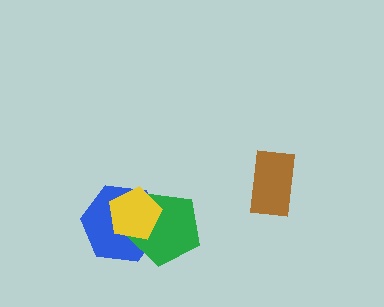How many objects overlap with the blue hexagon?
2 objects overlap with the blue hexagon.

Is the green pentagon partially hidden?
Yes, it is partially covered by another shape.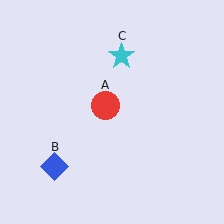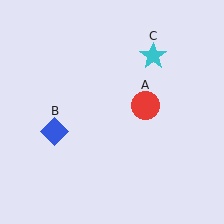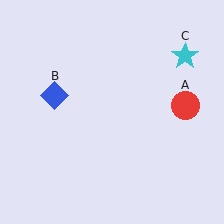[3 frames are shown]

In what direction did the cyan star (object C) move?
The cyan star (object C) moved right.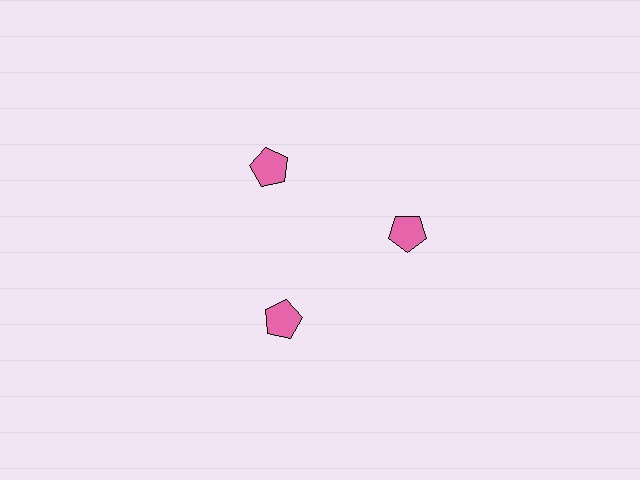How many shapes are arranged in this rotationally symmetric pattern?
There are 3 shapes, arranged in 3 groups of 1.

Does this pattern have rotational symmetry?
Yes, this pattern has 3-fold rotational symmetry. It looks the same after rotating 120 degrees around the center.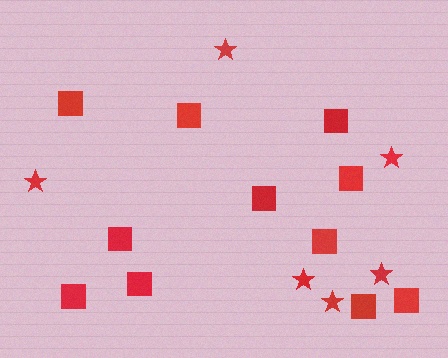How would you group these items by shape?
There are 2 groups: one group of squares (11) and one group of stars (6).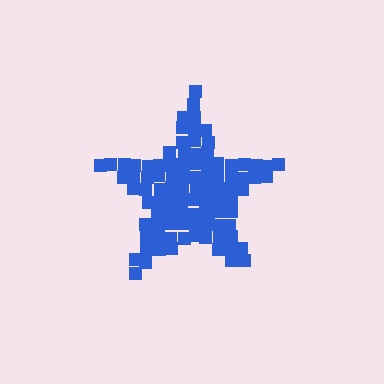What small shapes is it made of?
It is made of small squares.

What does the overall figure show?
The overall figure shows a star.